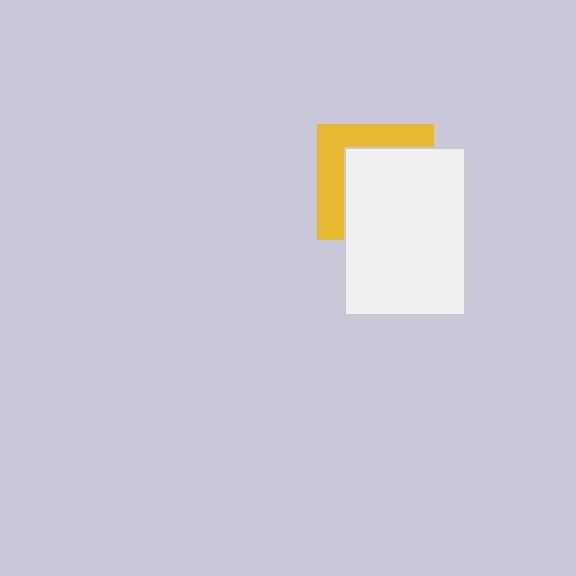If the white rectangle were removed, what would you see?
You would see the complete yellow square.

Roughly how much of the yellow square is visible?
A small part of it is visible (roughly 38%).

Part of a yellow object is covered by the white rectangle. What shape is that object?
It is a square.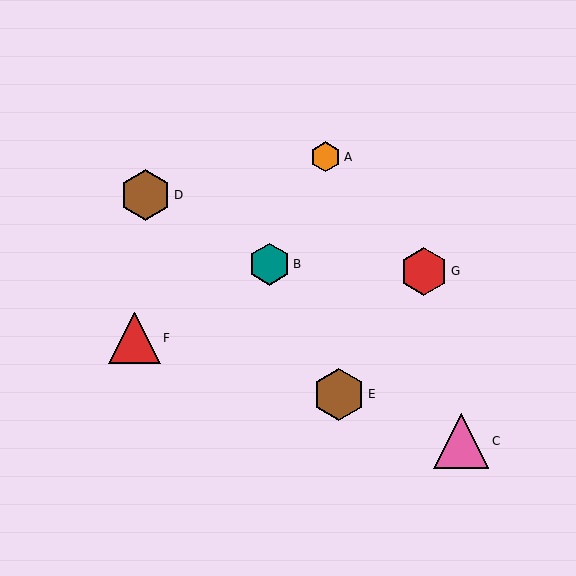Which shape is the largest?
The pink triangle (labeled C) is the largest.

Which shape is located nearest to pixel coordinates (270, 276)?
The teal hexagon (labeled B) at (269, 264) is nearest to that location.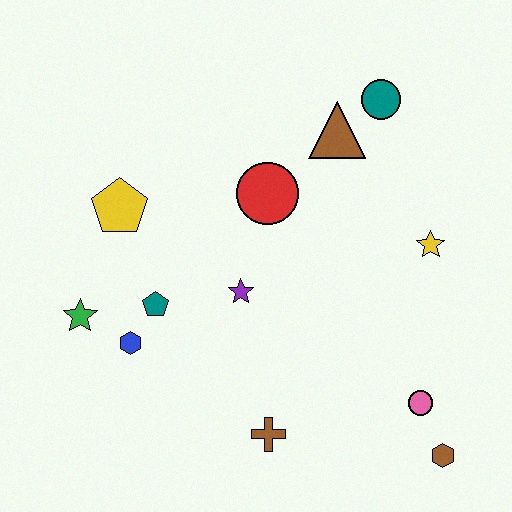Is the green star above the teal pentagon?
No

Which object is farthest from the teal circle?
The green star is farthest from the teal circle.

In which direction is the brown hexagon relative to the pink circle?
The brown hexagon is below the pink circle.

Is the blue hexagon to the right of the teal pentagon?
No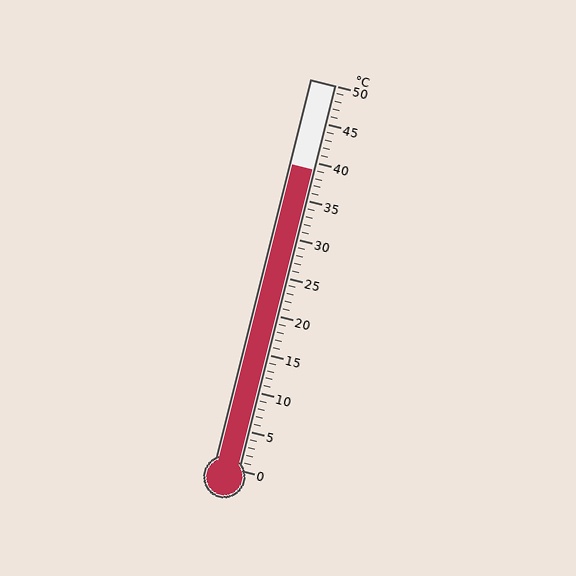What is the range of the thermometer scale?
The thermometer scale ranges from 0°C to 50°C.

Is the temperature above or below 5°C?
The temperature is above 5°C.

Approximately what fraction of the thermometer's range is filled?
The thermometer is filled to approximately 80% of its range.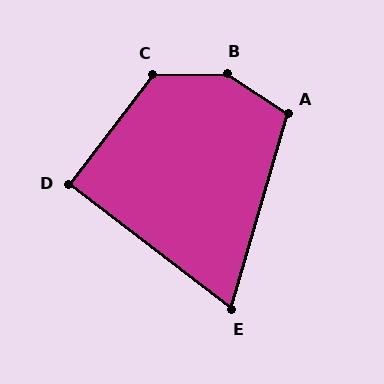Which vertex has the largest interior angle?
B, at approximately 145 degrees.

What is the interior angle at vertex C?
Approximately 128 degrees (obtuse).